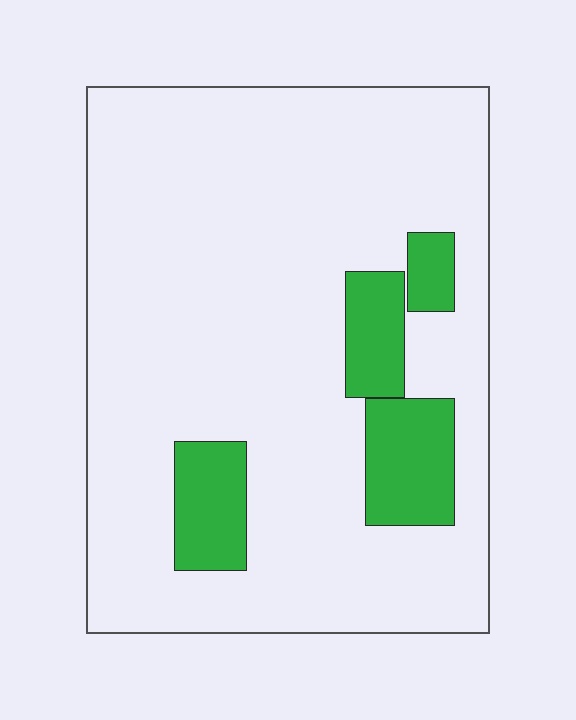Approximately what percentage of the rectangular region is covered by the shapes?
Approximately 15%.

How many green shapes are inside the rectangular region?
4.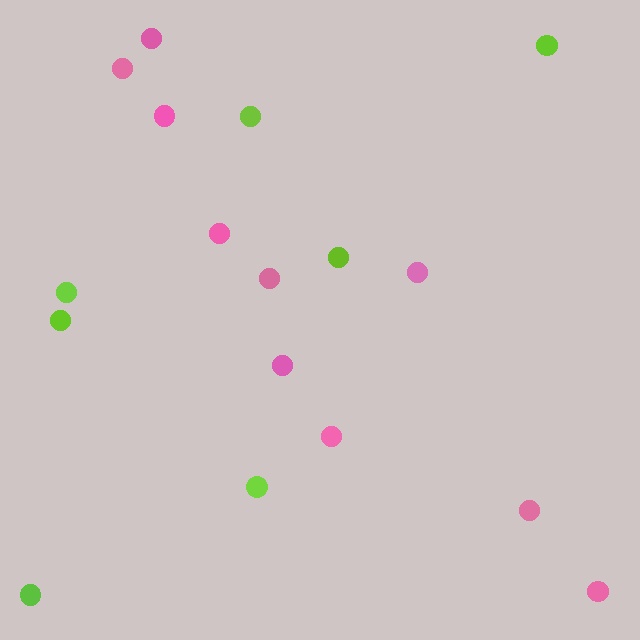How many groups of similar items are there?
There are 2 groups: one group of lime circles (7) and one group of pink circles (10).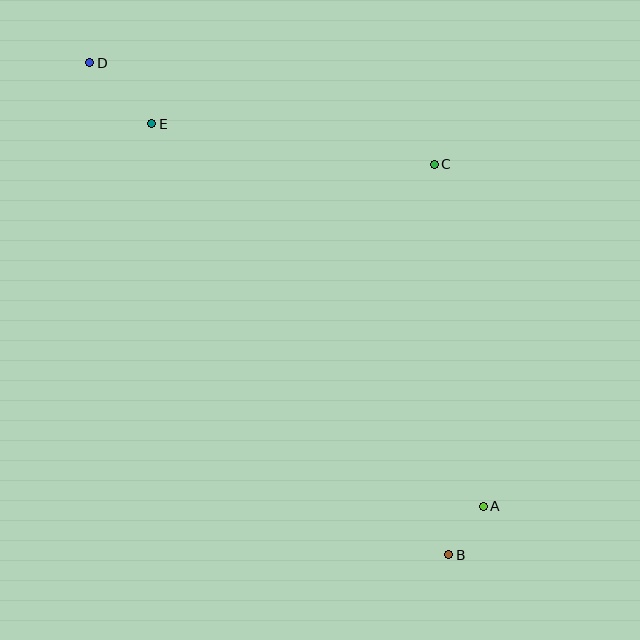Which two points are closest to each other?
Points A and B are closest to each other.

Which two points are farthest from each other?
Points B and D are farthest from each other.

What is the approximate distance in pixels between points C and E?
The distance between C and E is approximately 286 pixels.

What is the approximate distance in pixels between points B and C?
The distance between B and C is approximately 391 pixels.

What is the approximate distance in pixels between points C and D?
The distance between C and D is approximately 359 pixels.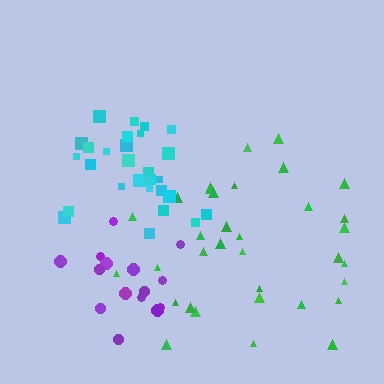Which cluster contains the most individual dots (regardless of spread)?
Green (34).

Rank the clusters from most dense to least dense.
cyan, purple, green.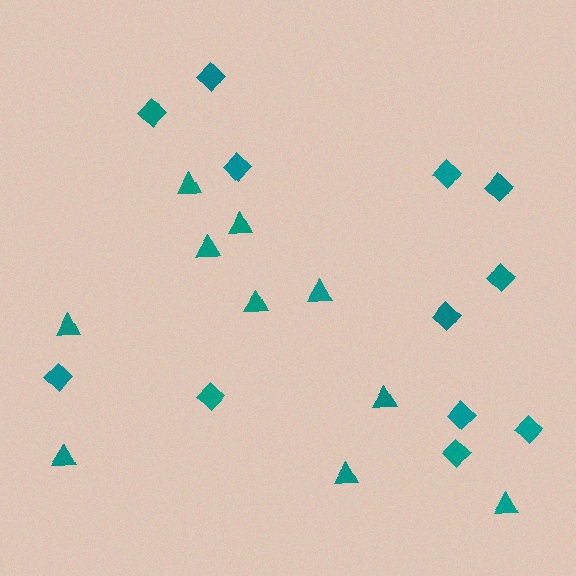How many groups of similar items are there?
There are 2 groups: one group of diamonds (12) and one group of triangles (10).